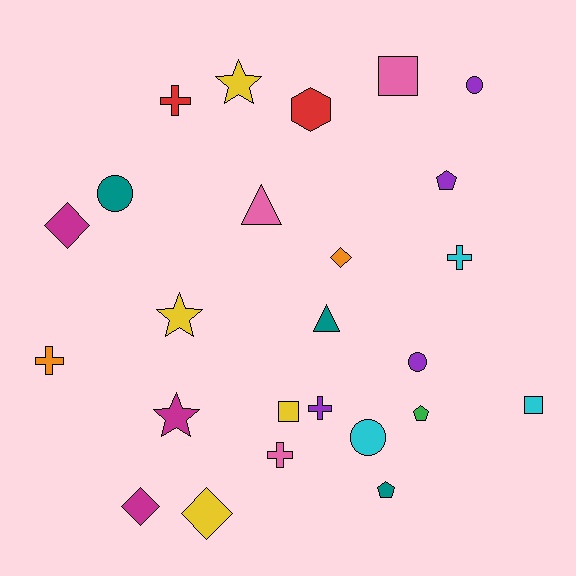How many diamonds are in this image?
There are 4 diamonds.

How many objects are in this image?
There are 25 objects.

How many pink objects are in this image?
There are 3 pink objects.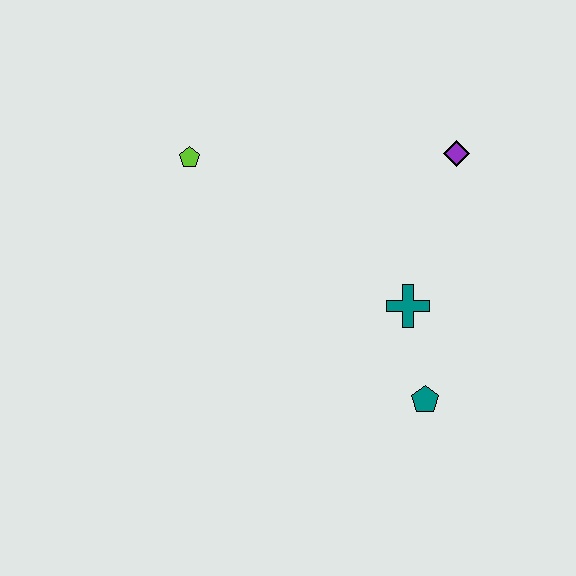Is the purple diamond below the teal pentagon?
No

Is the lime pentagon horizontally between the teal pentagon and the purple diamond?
No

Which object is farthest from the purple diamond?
The lime pentagon is farthest from the purple diamond.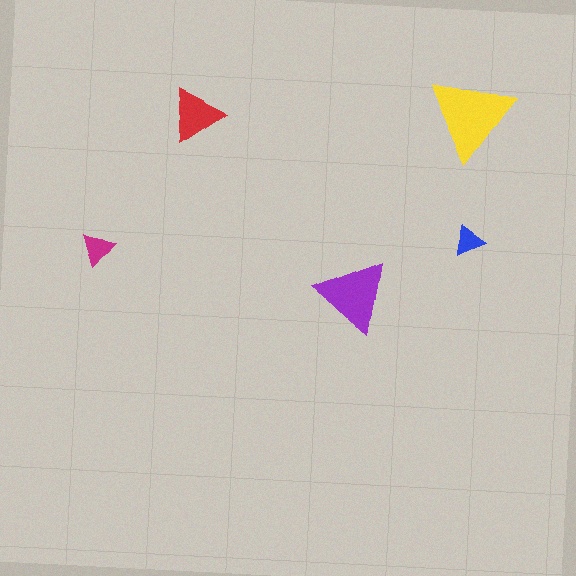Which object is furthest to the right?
The blue triangle is rightmost.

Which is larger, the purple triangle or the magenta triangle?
The purple one.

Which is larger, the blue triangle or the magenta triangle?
The magenta one.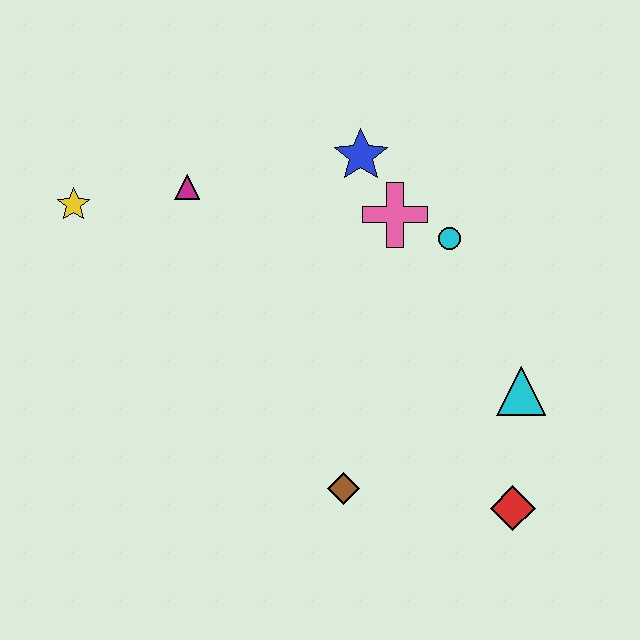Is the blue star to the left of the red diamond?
Yes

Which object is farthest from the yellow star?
The red diamond is farthest from the yellow star.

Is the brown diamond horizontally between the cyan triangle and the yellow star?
Yes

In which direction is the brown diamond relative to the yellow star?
The brown diamond is below the yellow star.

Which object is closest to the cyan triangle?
The red diamond is closest to the cyan triangle.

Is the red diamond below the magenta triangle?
Yes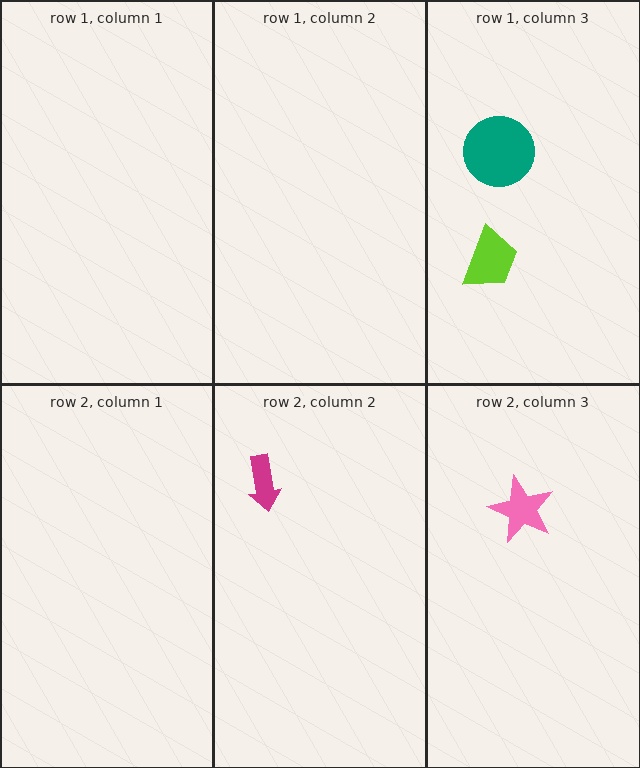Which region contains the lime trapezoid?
The row 1, column 3 region.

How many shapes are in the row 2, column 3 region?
1.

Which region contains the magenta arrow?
The row 2, column 2 region.